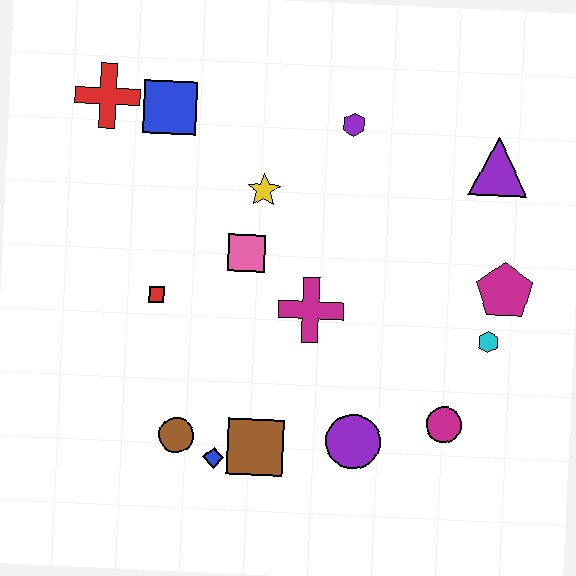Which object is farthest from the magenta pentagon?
The red cross is farthest from the magenta pentagon.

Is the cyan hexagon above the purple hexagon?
No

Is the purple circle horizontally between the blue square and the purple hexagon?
No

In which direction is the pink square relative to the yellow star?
The pink square is below the yellow star.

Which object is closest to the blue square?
The red cross is closest to the blue square.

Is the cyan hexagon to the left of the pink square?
No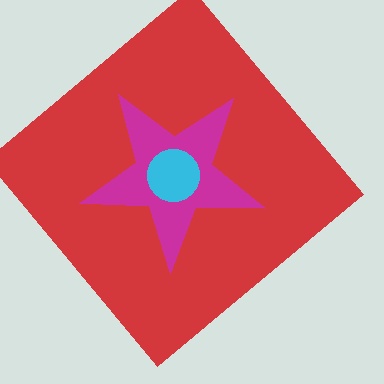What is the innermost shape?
The cyan circle.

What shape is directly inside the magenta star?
The cyan circle.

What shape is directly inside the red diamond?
The magenta star.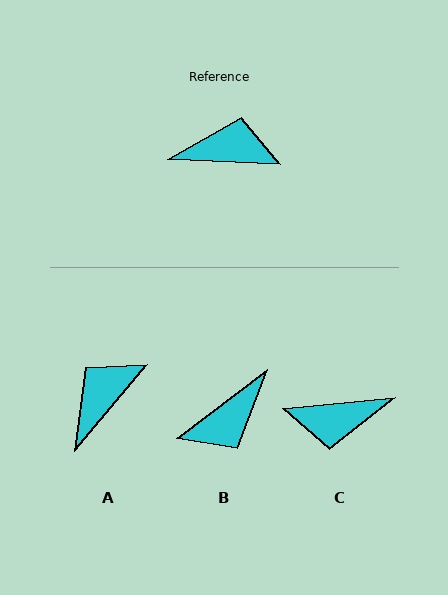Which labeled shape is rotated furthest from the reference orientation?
C, about 172 degrees away.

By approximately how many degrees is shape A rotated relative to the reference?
Approximately 53 degrees counter-clockwise.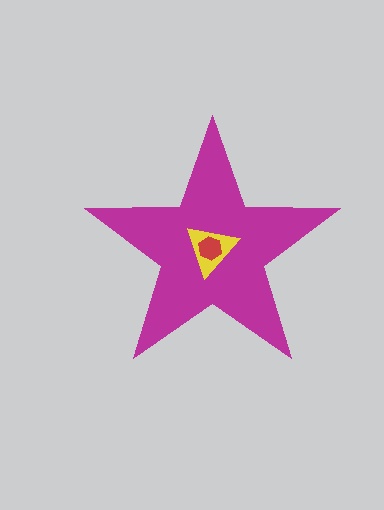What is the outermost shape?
The magenta star.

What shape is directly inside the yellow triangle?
The red hexagon.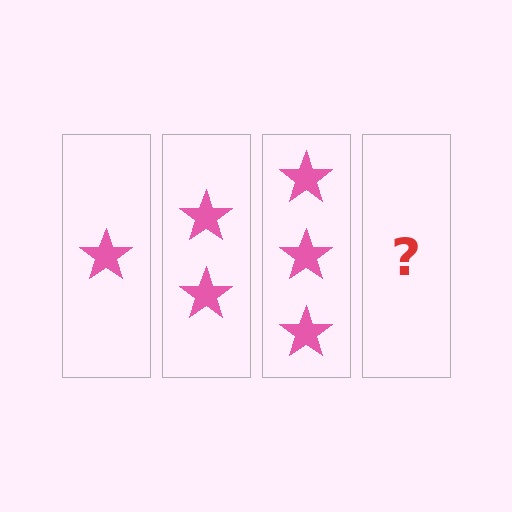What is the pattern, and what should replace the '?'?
The pattern is that each step adds one more star. The '?' should be 4 stars.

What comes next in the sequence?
The next element should be 4 stars.